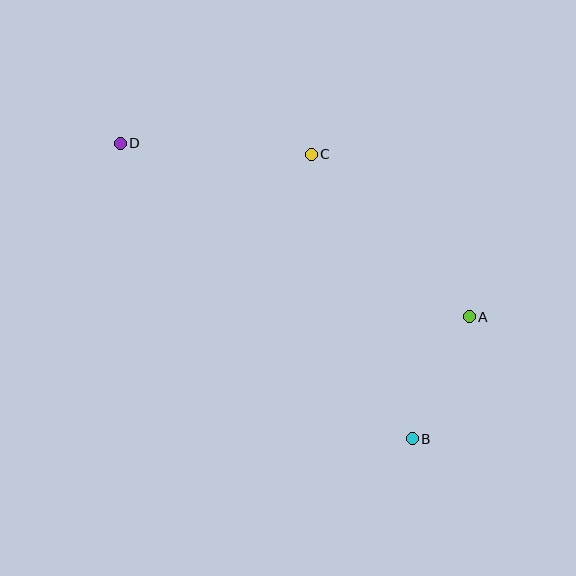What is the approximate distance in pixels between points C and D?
The distance between C and D is approximately 191 pixels.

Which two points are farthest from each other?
Points B and D are farthest from each other.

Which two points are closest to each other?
Points A and B are closest to each other.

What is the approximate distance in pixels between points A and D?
The distance between A and D is approximately 390 pixels.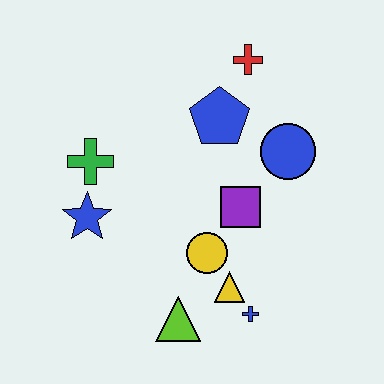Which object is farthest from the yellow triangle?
The red cross is farthest from the yellow triangle.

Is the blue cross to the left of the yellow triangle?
No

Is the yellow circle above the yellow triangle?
Yes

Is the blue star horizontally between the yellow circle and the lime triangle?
No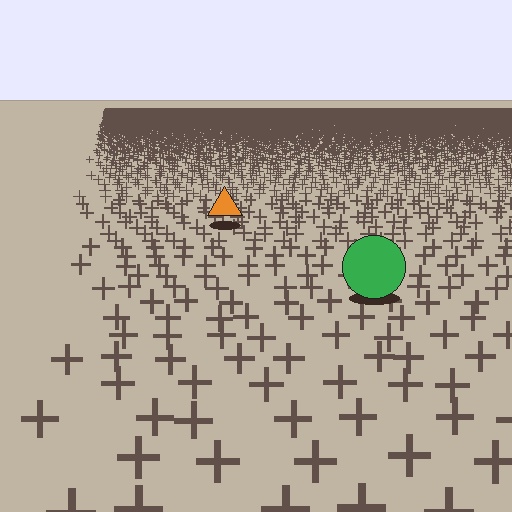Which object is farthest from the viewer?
The orange triangle is farthest from the viewer. It appears smaller and the ground texture around it is denser.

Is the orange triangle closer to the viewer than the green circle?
No. The green circle is closer — you can tell from the texture gradient: the ground texture is coarser near it.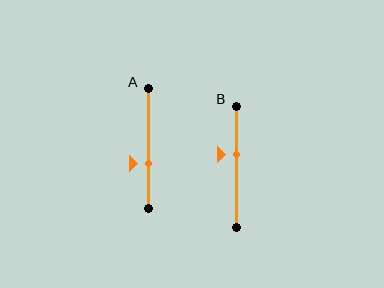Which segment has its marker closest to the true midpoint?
Segment B has its marker closest to the true midpoint.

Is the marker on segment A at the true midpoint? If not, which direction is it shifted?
No, the marker on segment A is shifted downward by about 12% of the segment length.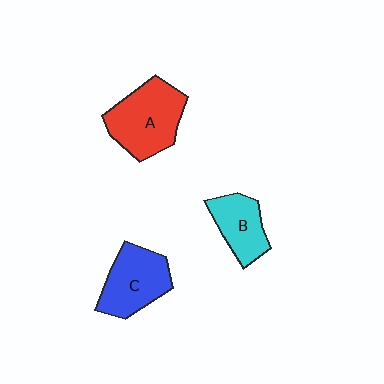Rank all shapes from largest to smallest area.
From largest to smallest: A (red), C (blue), B (cyan).